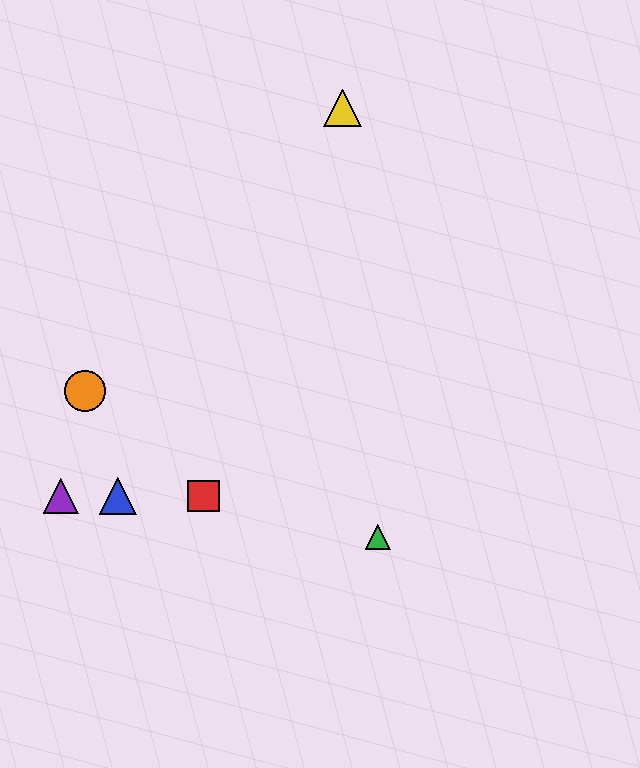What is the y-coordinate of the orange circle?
The orange circle is at y≈391.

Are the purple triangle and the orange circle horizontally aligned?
No, the purple triangle is at y≈496 and the orange circle is at y≈391.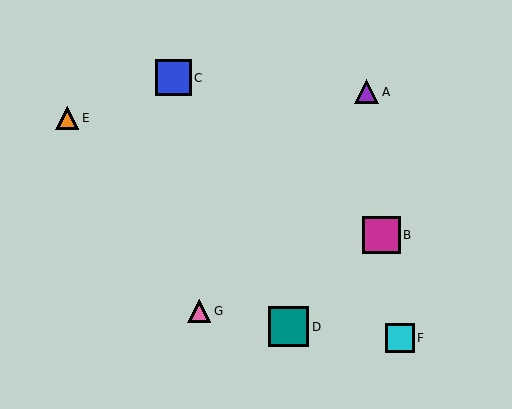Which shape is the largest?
The teal square (labeled D) is the largest.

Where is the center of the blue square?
The center of the blue square is at (173, 78).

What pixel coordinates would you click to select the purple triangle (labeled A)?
Click at (367, 92) to select the purple triangle A.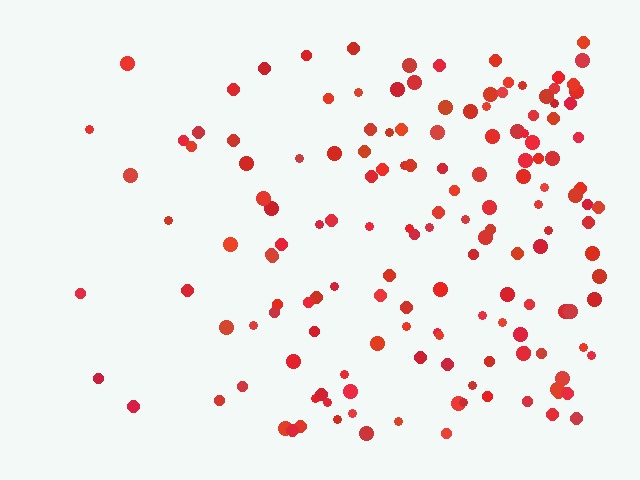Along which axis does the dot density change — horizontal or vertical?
Horizontal.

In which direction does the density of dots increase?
From left to right, with the right side densest.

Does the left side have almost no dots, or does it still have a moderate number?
Still a moderate number, just noticeably fewer than the right.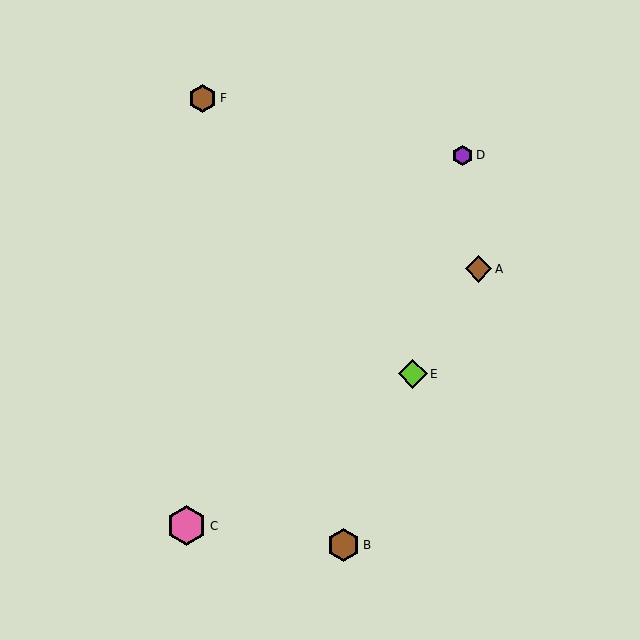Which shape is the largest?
The pink hexagon (labeled C) is the largest.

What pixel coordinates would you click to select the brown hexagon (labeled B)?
Click at (343, 545) to select the brown hexagon B.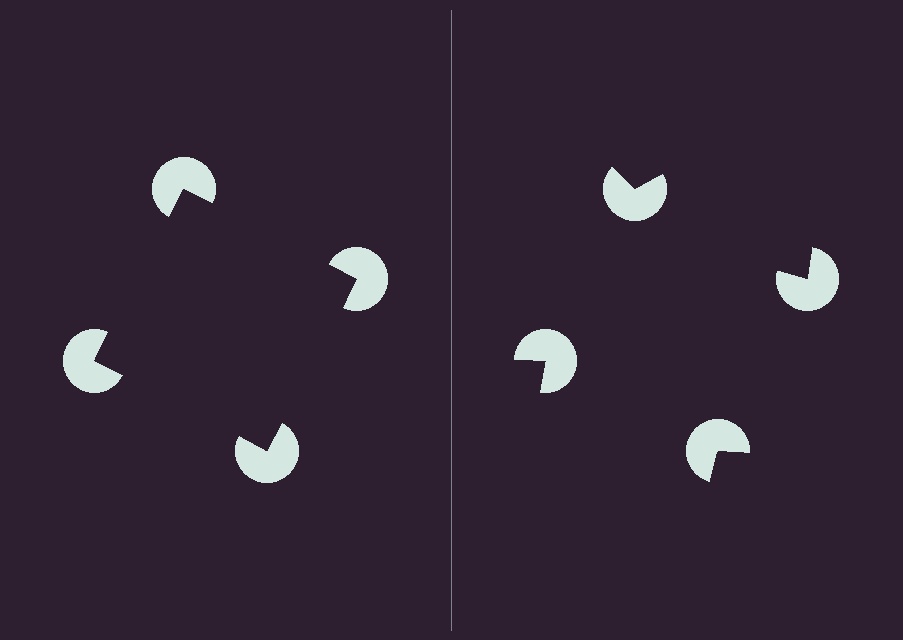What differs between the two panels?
The pac-man discs are positioned identically on both sides; only the wedge orientations differ. On the left they align to a square; on the right they are misaligned.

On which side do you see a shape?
An illusory square appears on the left side. On the right side the wedge cuts are rotated, so no coherent shape forms.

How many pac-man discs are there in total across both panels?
8 — 4 on each side.